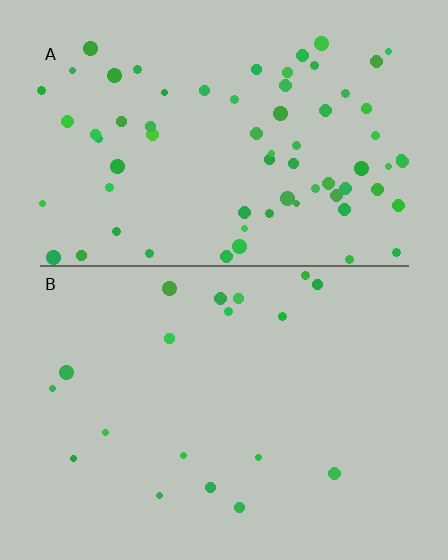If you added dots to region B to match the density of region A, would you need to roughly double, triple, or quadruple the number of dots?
Approximately quadruple.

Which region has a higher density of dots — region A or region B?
A (the top).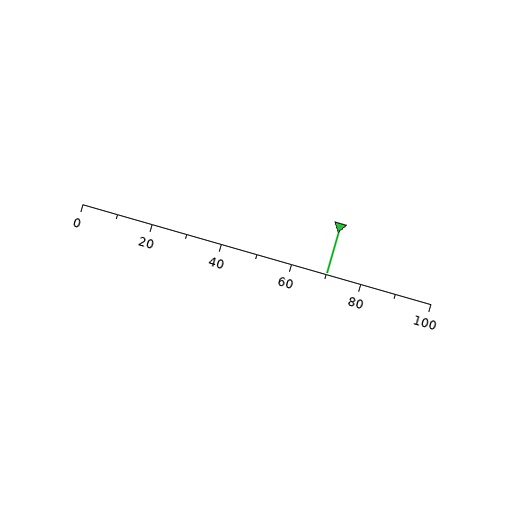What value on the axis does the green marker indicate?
The marker indicates approximately 70.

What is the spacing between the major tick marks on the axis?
The major ticks are spaced 20 apart.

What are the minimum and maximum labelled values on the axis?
The axis runs from 0 to 100.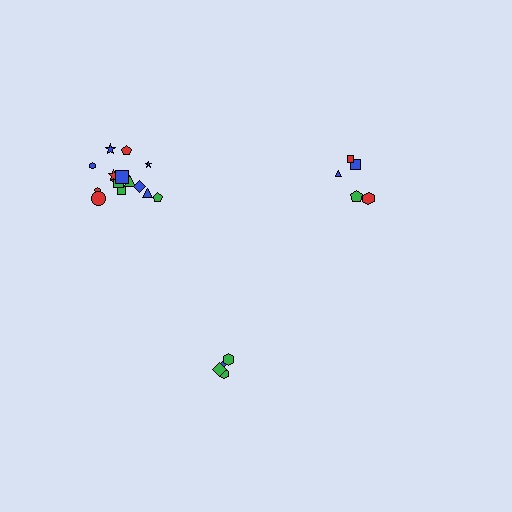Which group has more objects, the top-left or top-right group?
The top-left group.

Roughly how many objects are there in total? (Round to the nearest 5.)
Roughly 25 objects in total.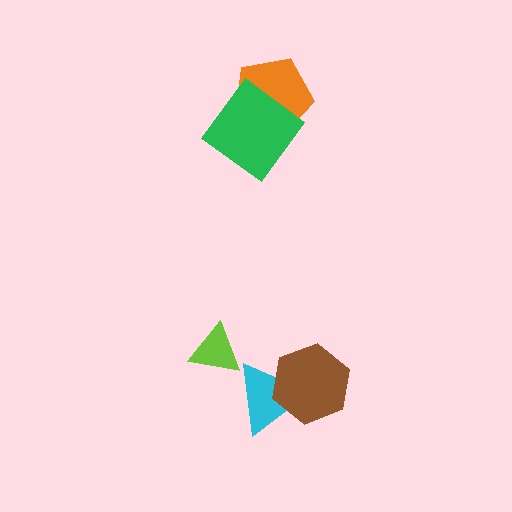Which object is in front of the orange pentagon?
The green diamond is in front of the orange pentagon.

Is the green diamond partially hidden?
No, no other shape covers it.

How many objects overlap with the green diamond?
1 object overlaps with the green diamond.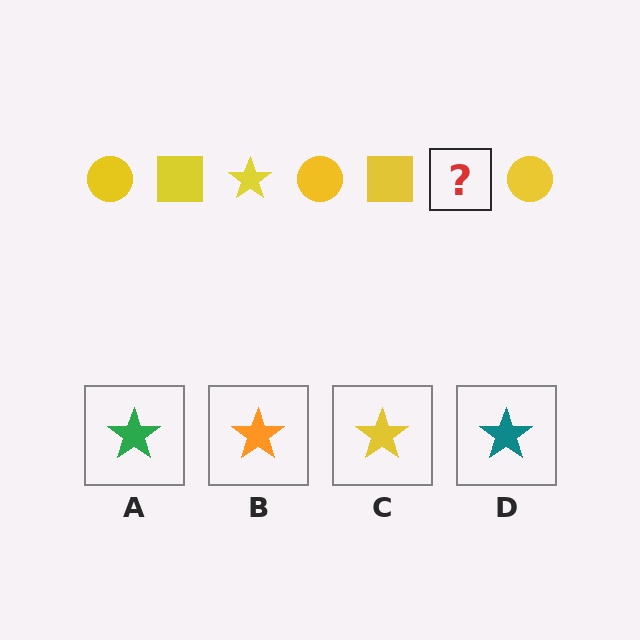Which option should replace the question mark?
Option C.